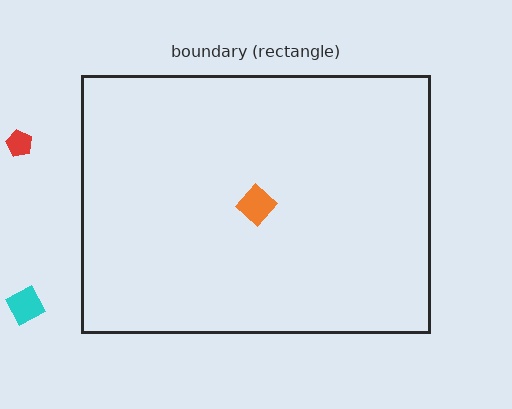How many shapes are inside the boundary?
1 inside, 2 outside.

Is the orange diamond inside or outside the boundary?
Inside.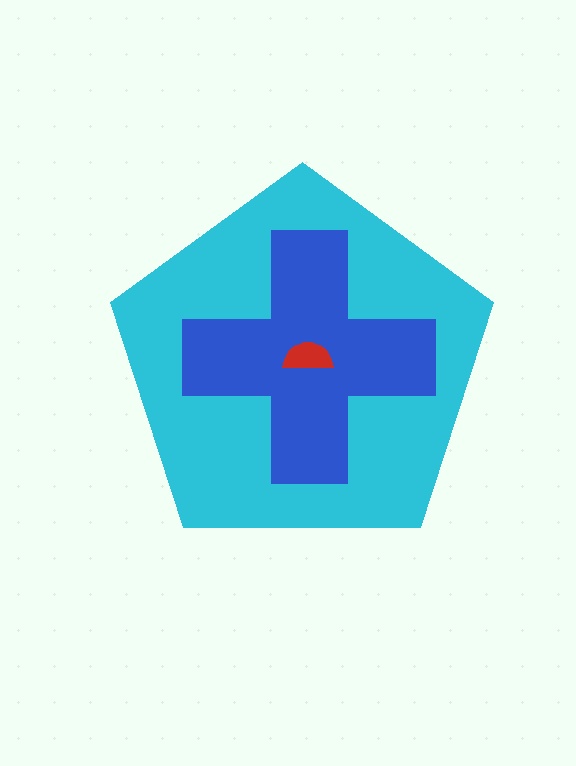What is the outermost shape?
The cyan pentagon.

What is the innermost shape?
The red semicircle.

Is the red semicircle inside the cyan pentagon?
Yes.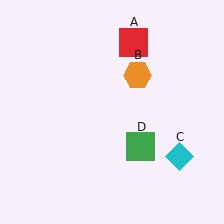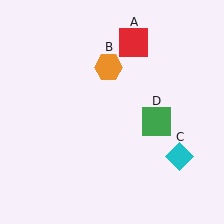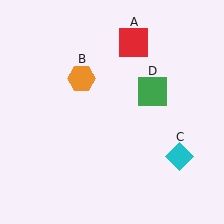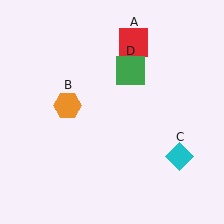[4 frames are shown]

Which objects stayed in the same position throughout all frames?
Red square (object A) and cyan diamond (object C) remained stationary.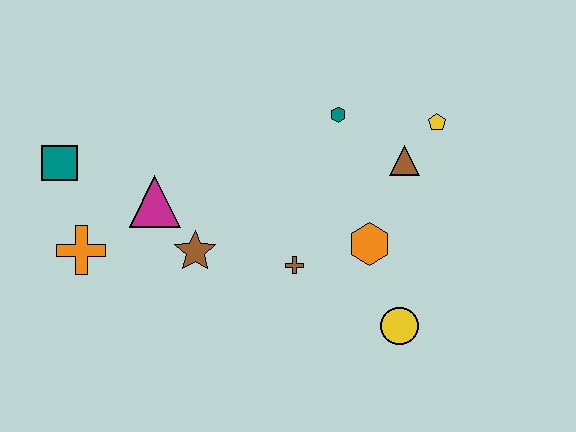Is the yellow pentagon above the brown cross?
Yes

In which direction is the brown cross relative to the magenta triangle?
The brown cross is to the right of the magenta triangle.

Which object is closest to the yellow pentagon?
The brown triangle is closest to the yellow pentagon.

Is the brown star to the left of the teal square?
No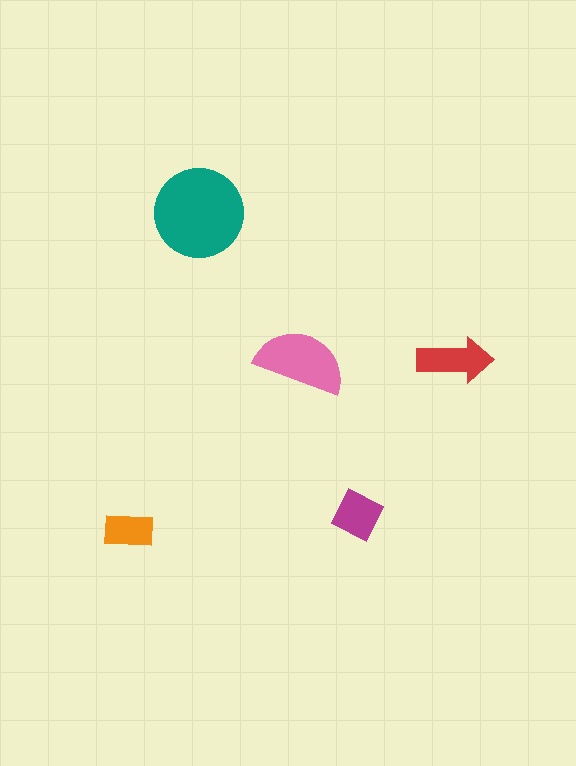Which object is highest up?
The teal circle is topmost.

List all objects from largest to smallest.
The teal circle, the pink semicircle, the red arrow, the magenta diamond, the orange rectangle.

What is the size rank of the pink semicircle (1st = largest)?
2nd.